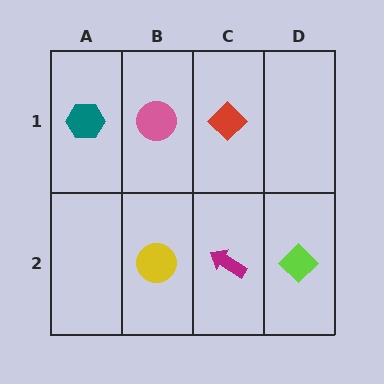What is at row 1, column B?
A pink circle.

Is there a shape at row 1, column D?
No, that cell is empty.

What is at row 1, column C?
A red diamond.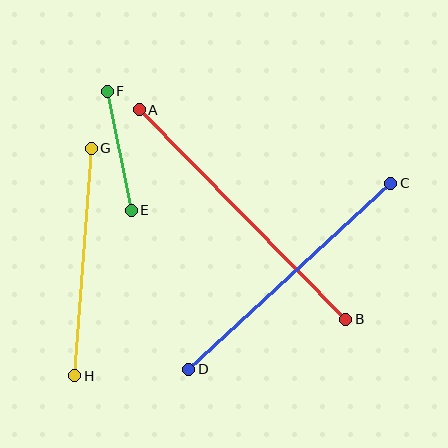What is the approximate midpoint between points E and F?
The midpoint is at approximately (119, 151) pixels.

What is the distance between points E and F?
The distance is approximately 121 pixels.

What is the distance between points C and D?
The distance is approximately 275 pixels.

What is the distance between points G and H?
The distance is approximately 228 pixels.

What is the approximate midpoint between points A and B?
The midpoint is at approximately (242, 214) pixels.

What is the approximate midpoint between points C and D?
The midpoint is at approximately (290, 276) pixels.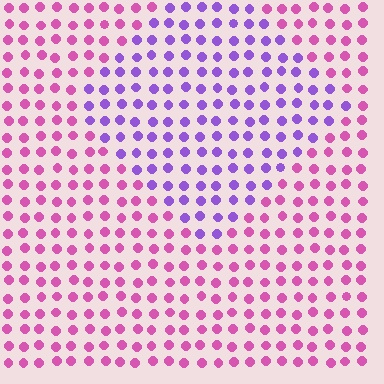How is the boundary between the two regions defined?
The boundary is defined purely by a slight shift in hue (about 48 degrees). Spacing, size, and orientation are identical on both sides.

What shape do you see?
I see a diamond.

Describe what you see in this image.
The image is filled with small pink elements in a uniform arrangement. A diamond-shaped region is visible where the elements are tinted to a slightly different hue, forming a subtle color boundary.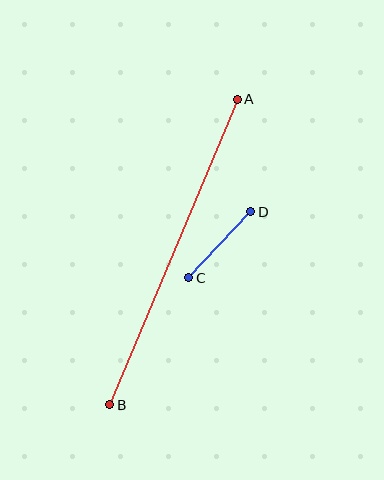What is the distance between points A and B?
The distance is approximately 331 pixels.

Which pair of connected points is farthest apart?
Points A and B are farthest apart.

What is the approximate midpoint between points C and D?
The midpoint is at approximately (220, 245) pixels.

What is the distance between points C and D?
The distance is approximately 90 pixels.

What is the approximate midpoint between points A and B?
The midpoint is at approximately (173, 252) pixels.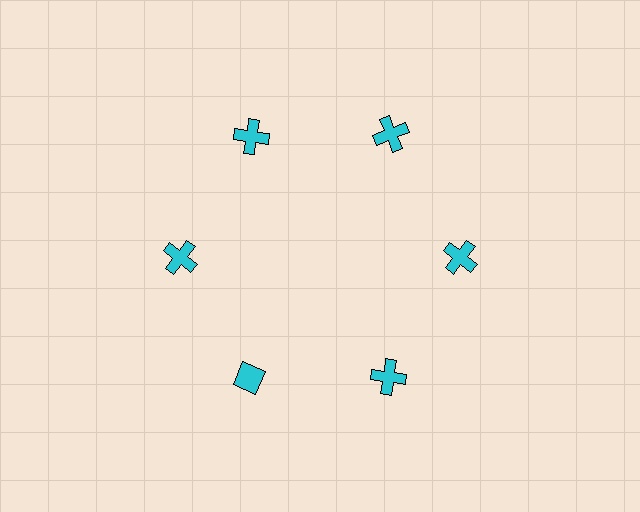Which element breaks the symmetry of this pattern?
The cyan diamond at roughly the 7 o'clock position breaks the symmetry. All other shapes are cyan crosses.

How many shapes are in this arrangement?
There are 6 shapes arranged in a ring pattern.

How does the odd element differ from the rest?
It has a different shape: diamond instead of cross.